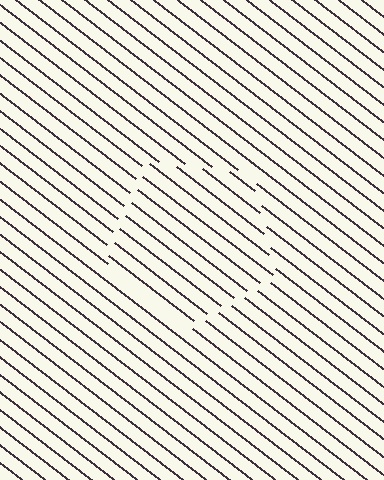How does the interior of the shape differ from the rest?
The interior of the shape contains the same grating, shifted by half a period — the contour is defined by the phase discontinuity where line-ends from the inner and outer gratings abut.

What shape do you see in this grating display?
An illusory pentagon. The interior of the shape contains the same grating, shifted by half a period — the contour is defined by the phase discontinuity where line-ends from the inner and outer gratings abut.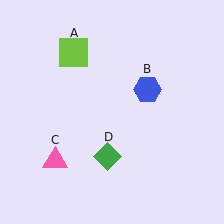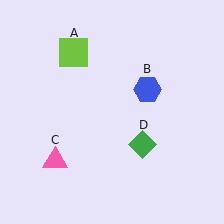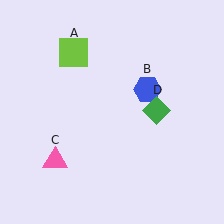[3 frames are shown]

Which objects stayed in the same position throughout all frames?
Lime square (object A) and blue hexagon (object B) and pink triangle (object C) remained stationary.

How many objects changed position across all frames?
1 object changed position: green diamond (object D).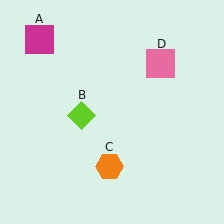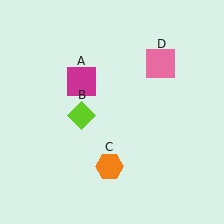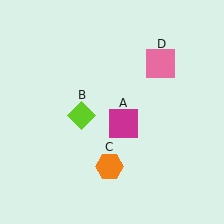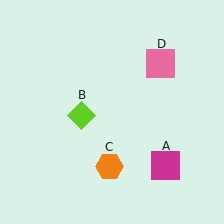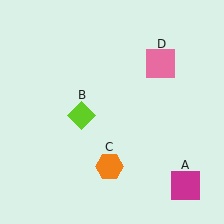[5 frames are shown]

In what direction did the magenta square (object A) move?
The magenta square (object A) moved down and to the right.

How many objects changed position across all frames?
1 object changed position: magenta square (object A).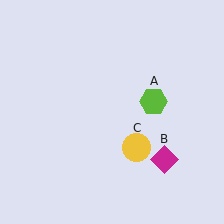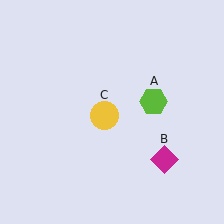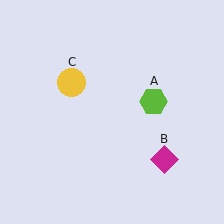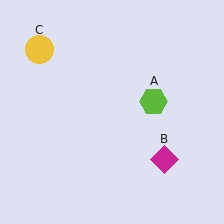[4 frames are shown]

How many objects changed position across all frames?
1 object changed position: yellow circle (object C).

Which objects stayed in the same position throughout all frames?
Lime hexagon (object A) and magenta diamond (object B) remained stationary.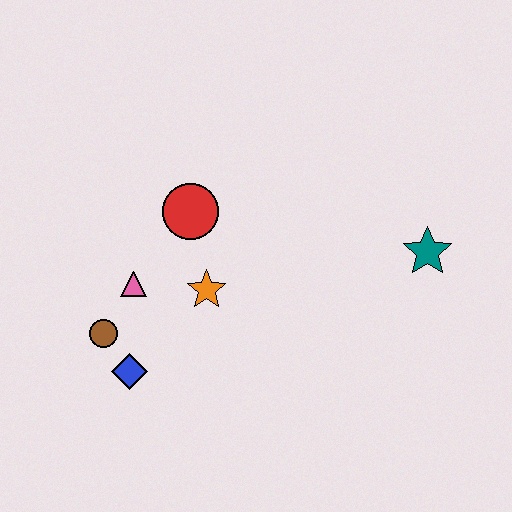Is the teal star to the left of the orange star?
No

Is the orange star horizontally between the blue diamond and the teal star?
Yes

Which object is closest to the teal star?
The orange star is closest to the teal star.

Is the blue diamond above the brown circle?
No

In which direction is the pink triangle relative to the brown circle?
The pink triangle is above the brown circle.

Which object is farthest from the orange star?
The teal star is farthest from the orange star.